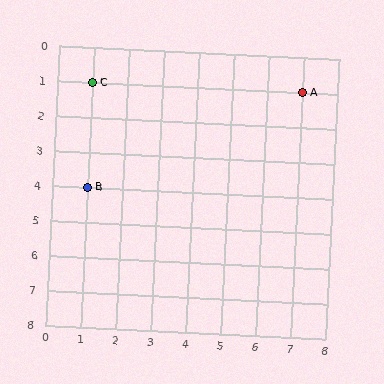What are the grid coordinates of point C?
Point C is at grid coordinates (1, 1).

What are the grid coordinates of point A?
Point A is at grid coordinates (7, 1).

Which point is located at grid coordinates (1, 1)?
Point C is at (1, 1).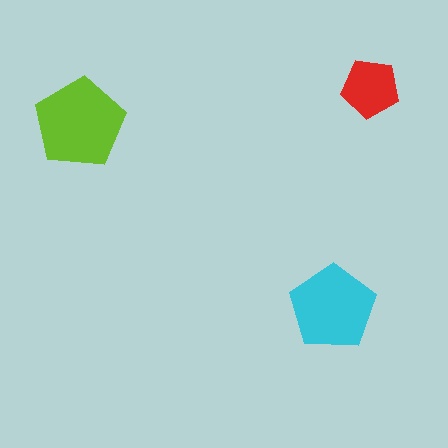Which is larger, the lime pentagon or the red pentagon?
The lime one.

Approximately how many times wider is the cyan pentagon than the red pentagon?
About 1.5 times wider.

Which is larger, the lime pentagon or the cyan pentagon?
The lime one.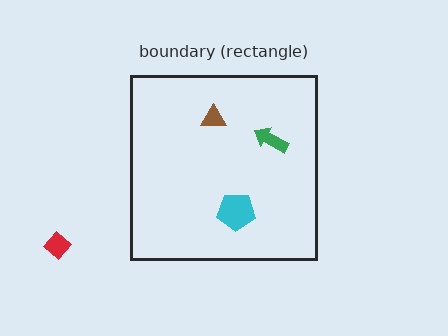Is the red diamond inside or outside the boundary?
Outside.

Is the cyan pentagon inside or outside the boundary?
Inside.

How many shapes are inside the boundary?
3 inside, 1 outside.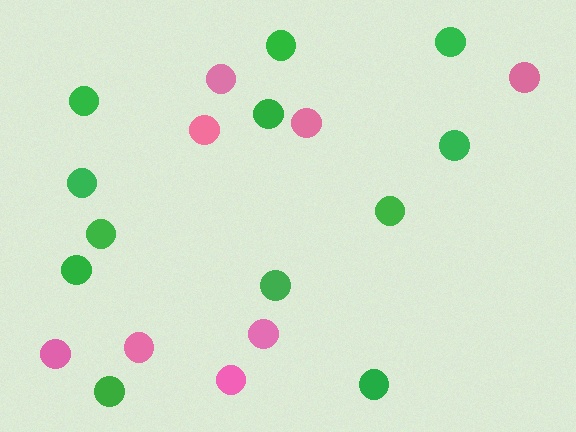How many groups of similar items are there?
There are 2 groups: one group of pink circles (8) and one group of green circles (12).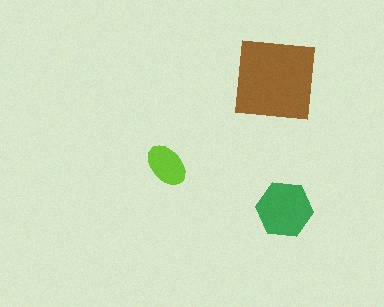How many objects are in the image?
There are 3 objects in the image.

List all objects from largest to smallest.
The brown square, the green hexagon, the lime ellipse.